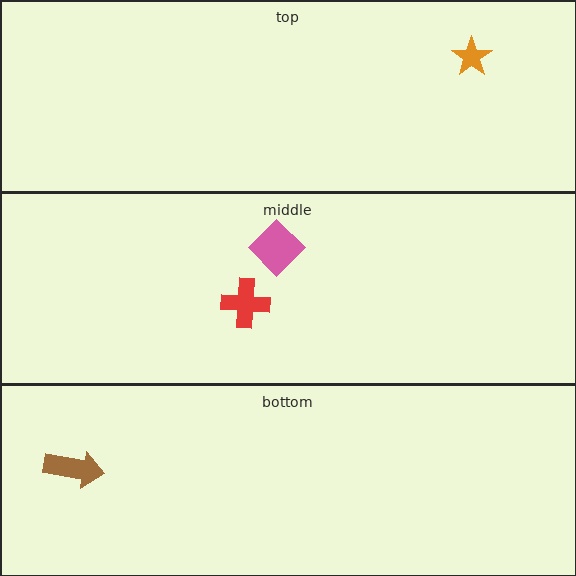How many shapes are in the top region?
1.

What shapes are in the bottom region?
The brown arrow.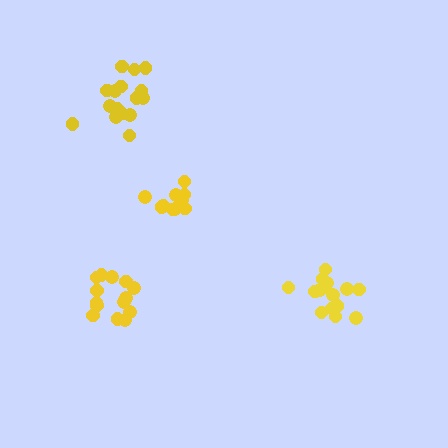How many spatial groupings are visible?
There are 4 spatial groupings.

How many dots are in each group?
Group 1: 16 dots, Group 2: 14 dots, Group 3: 10 dots, Group 4: 15 dots (55 total).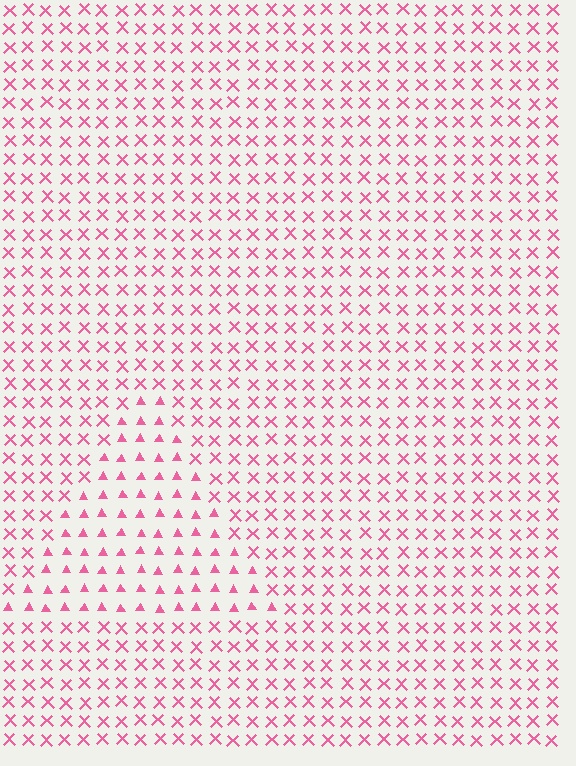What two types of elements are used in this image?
The image uses triangles inside the triangle region and X marks outside it.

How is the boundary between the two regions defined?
The boundary is defined by a change in element shape: triangles inside vs. X marks outside. All elements share the same color and spacing.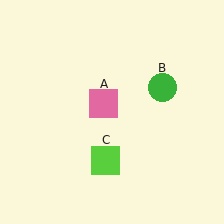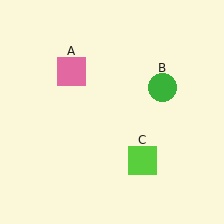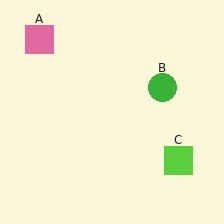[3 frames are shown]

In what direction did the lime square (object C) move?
The lime square (object C) moved right.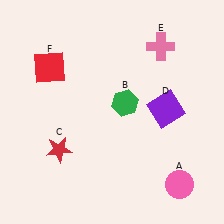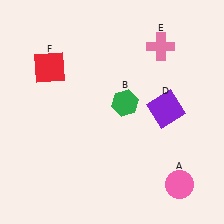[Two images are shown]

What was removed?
The red star (C) was removed in Image 2.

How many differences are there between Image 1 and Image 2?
There is 1 difference between the two images.